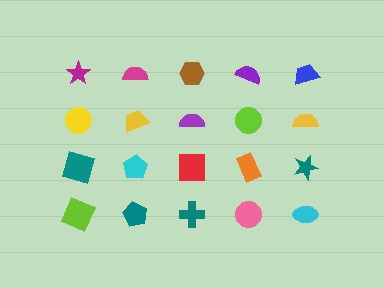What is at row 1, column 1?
A magenta star.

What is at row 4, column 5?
A cyan ellipse.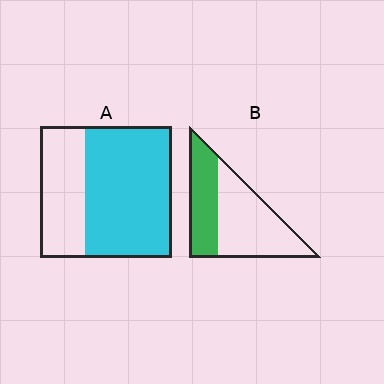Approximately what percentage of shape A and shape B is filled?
A is approximately 65% and B is approximately 40%.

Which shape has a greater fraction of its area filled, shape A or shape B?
Shape A.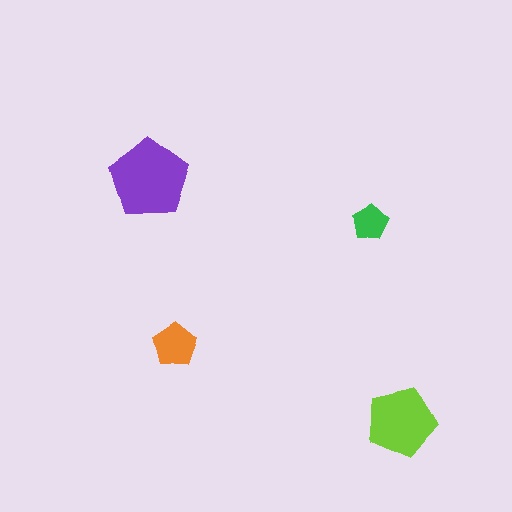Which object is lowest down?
The lime pentagon is bottommost.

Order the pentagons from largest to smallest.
the purple one, the lime one, the orange one, the green one.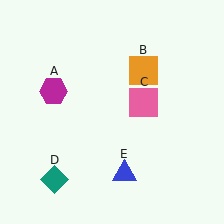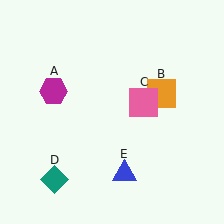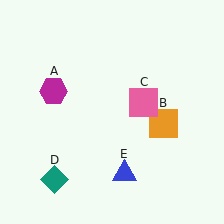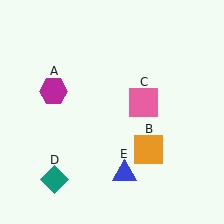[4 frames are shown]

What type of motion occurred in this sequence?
The orange square (object B) rotated clockwise around the center of the scene.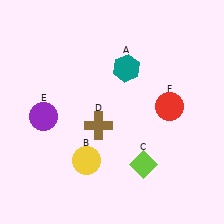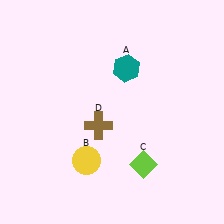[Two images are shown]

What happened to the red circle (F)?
The red circle (F) was removed in Image 2. It was in the top-right area of Image 1.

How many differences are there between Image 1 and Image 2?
There are 2 differences between the two images.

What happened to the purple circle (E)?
The purple circle (E) was removed in Image 2. It was in the bottom-left area of Image 1.